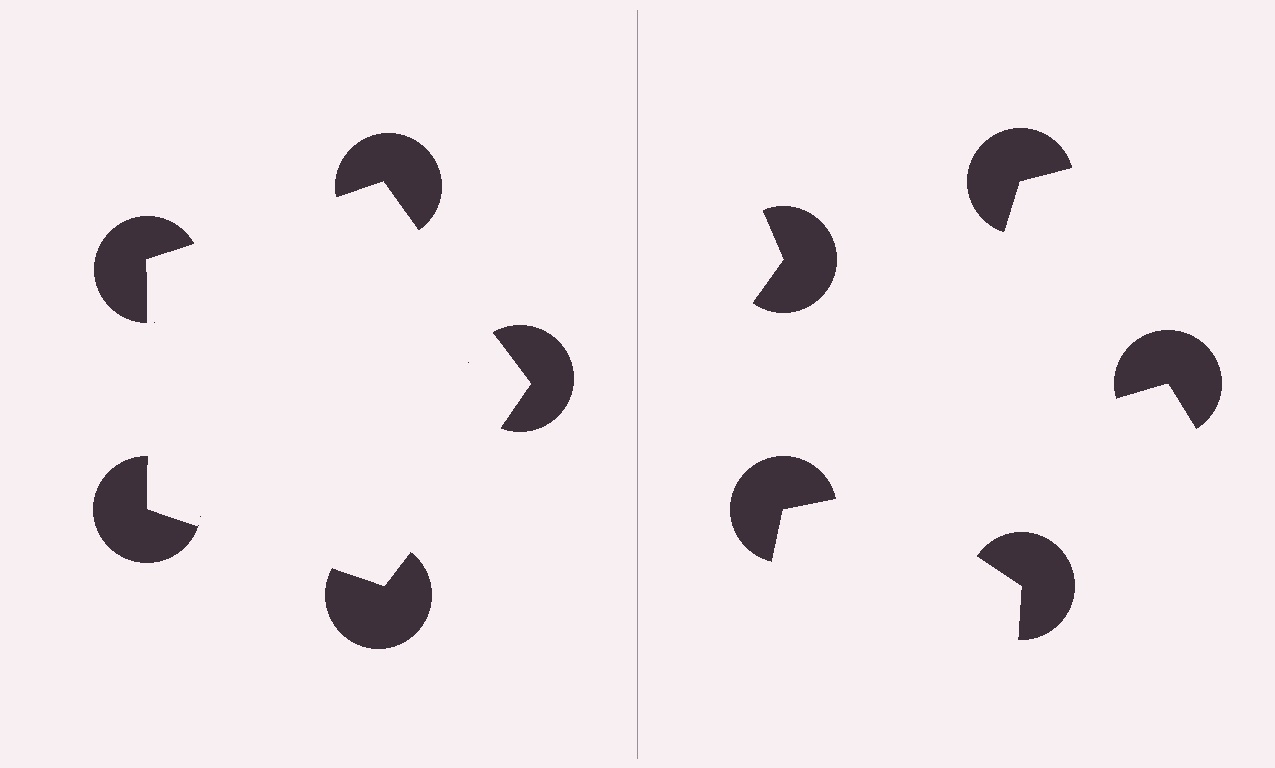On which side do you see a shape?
An illusory pentagon appears on the left side. On the right side the wedge cuts are rotated, so no coherent shape forms.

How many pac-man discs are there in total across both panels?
10 — 5 on each side.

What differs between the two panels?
The pac-man discs are positioned identically on both sides; only the wedge orientations differ. On the left they align to a pentagon; on the right they are misaligned.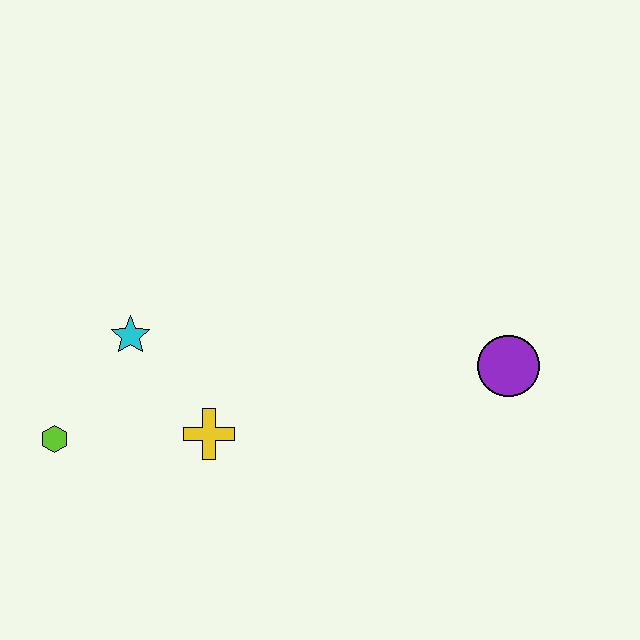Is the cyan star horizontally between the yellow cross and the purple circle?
No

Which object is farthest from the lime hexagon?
The purple circle is farthest from the lime hexagon.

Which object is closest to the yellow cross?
The cyan star is closest to the yellow cross.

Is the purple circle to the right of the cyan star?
Yes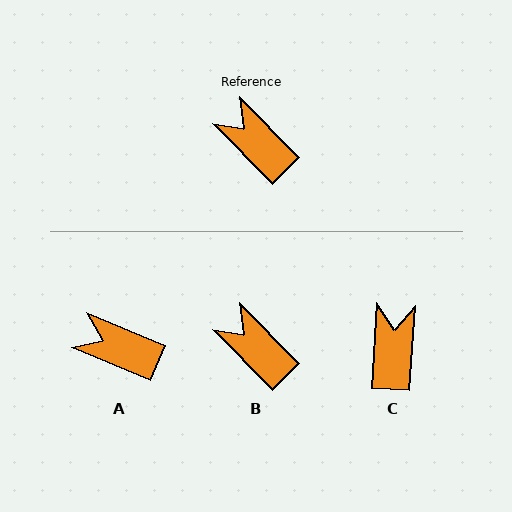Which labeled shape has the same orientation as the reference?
B.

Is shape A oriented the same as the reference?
No, it is off by about 23 degrees.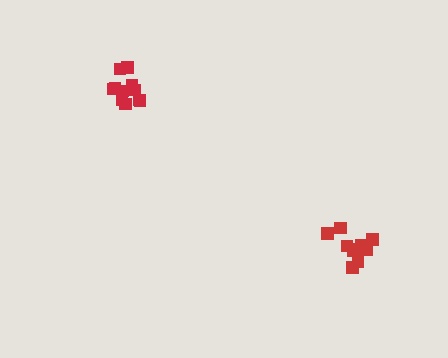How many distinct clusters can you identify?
There are 2 distinct clusters.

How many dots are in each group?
Group 1: 11 dots, Group 2: 10 dots (21 total).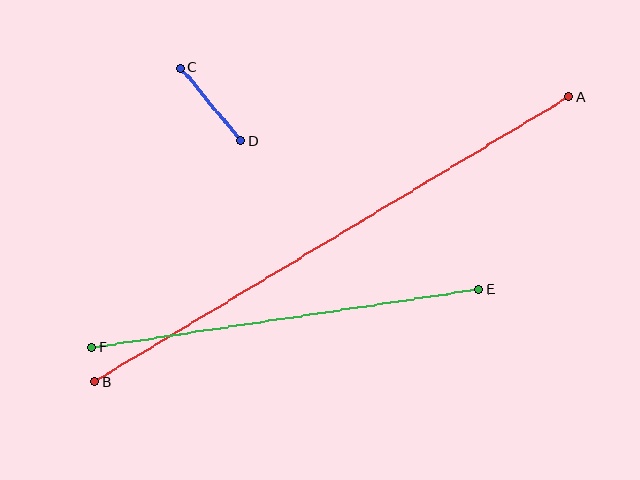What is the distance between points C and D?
The distance is approximately 95 pixels.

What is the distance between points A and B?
The distance is approximately 554 pixels.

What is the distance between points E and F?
The distance is approximately 392 pixels.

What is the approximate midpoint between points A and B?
The midpoint is at approximately (332, 239) pixels.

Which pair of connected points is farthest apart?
Points A and B are farthest apart.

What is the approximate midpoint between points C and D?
The midpoint is at approximately (211, 105) pixels.